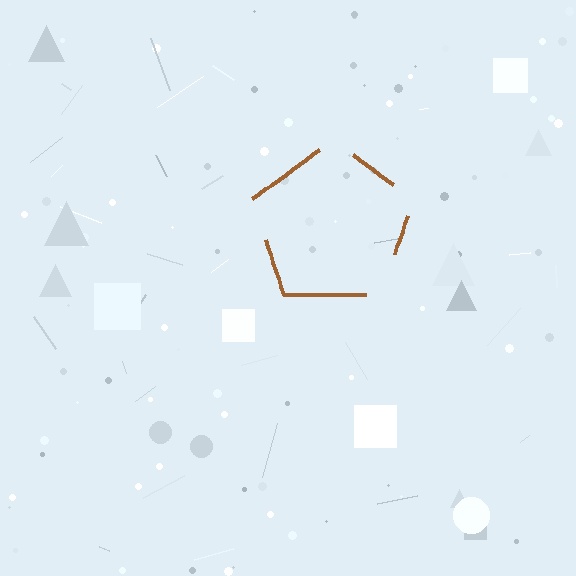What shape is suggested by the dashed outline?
The dashed outline suggests a pentagon.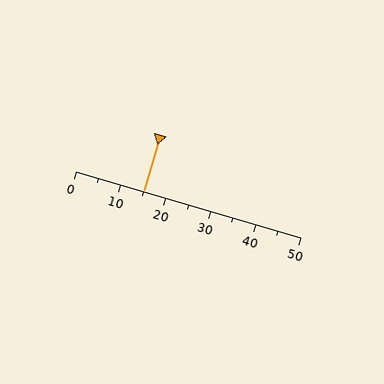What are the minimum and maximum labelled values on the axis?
The axis runs from 0 to 50.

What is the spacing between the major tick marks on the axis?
The major ticks are spaced 10 apart.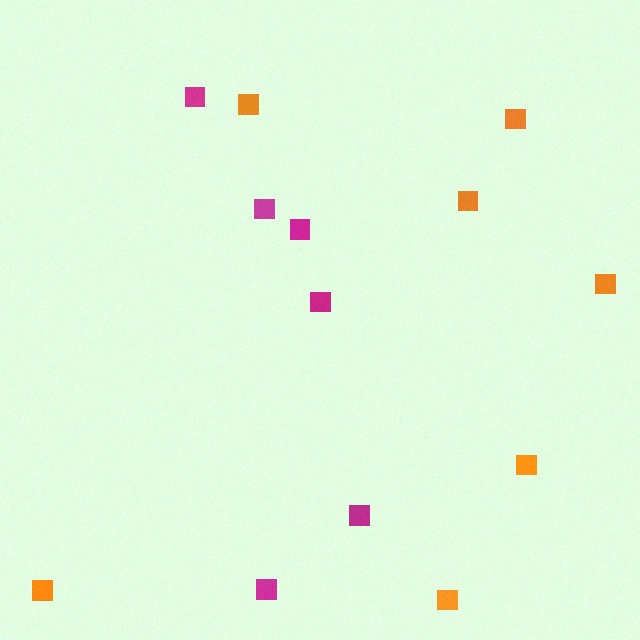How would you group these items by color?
There are 2 groups: one group of magenta squares (6) and one group of orange squares (7).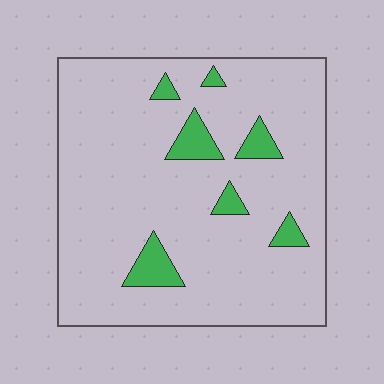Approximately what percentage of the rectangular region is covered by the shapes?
Approximately 10%.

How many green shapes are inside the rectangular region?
7.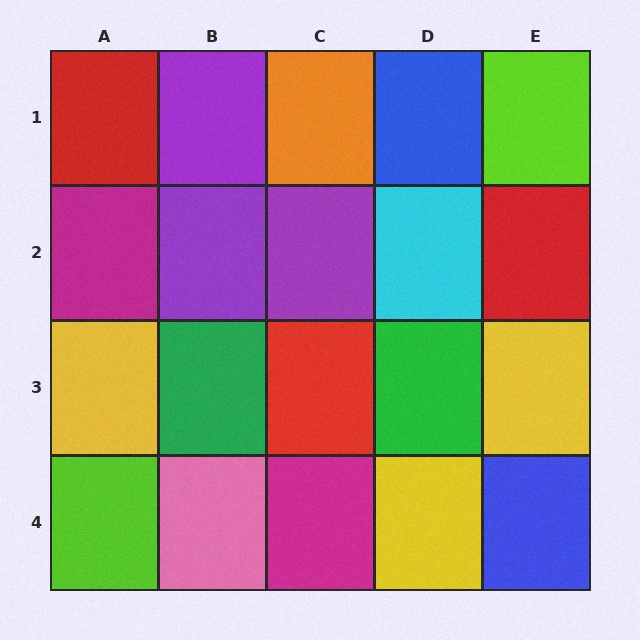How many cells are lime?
2 cells are lime.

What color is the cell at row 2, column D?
Cyan.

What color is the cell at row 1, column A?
Red.